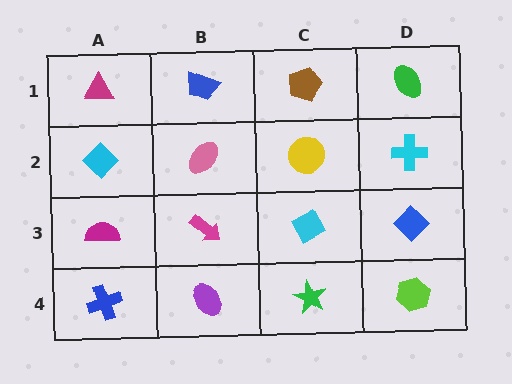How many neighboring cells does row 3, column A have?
3.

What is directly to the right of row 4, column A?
A purple ellipse.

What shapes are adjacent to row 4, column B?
A magenta arrow (row 3, column B), a blue cross (row 4, column A), a green star (row 4, column C).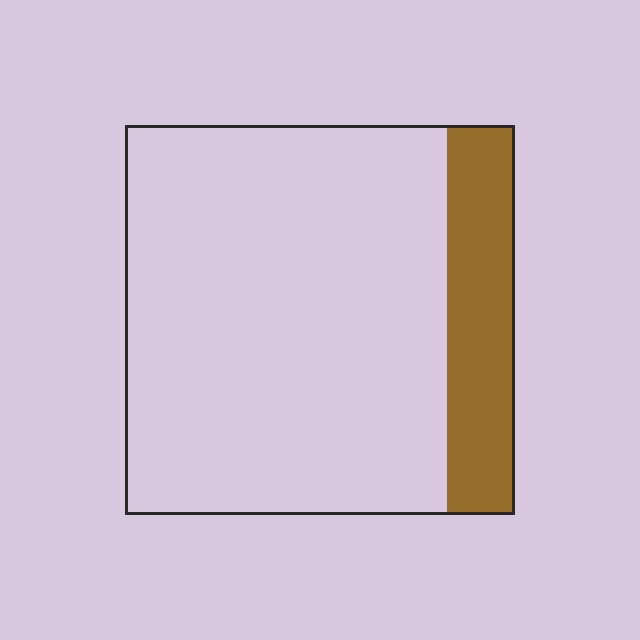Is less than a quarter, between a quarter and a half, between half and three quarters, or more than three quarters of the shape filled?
Less than a quarter.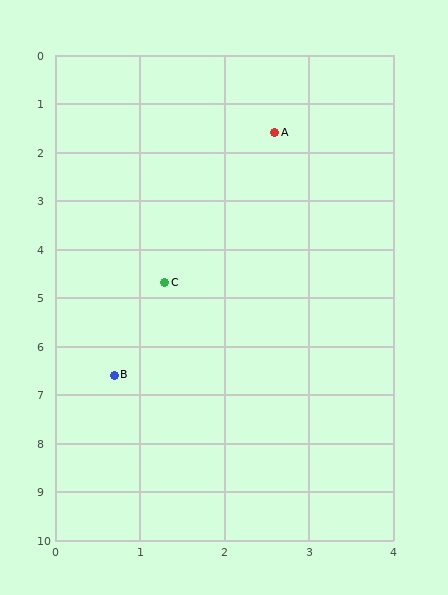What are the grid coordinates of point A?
Point A is at approximately (2.6, 1.6).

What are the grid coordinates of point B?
Point B is at approximately (0.7, 6.6).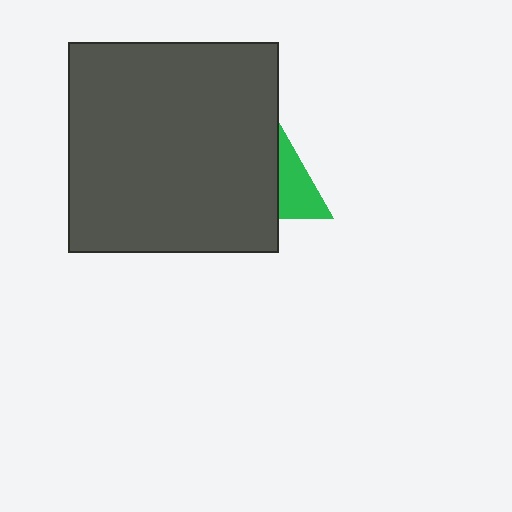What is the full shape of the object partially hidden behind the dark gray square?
The partially hidden object is a green triangle.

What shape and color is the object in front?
The object in front is a dark gray square.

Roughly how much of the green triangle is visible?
A small part of it is visible (roughly 34%).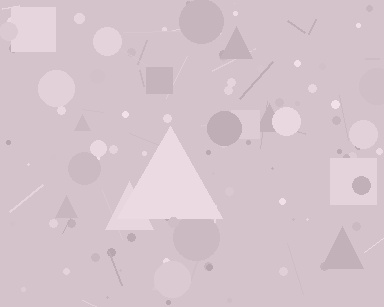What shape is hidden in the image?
A triangle is hidden in the image.